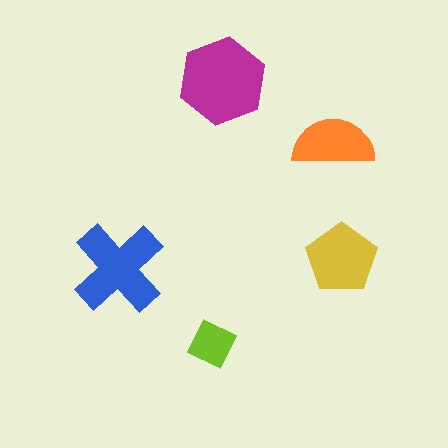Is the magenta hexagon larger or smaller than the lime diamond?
Larger.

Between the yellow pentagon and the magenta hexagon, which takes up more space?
The magenta hexagon.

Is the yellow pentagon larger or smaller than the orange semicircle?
Larger.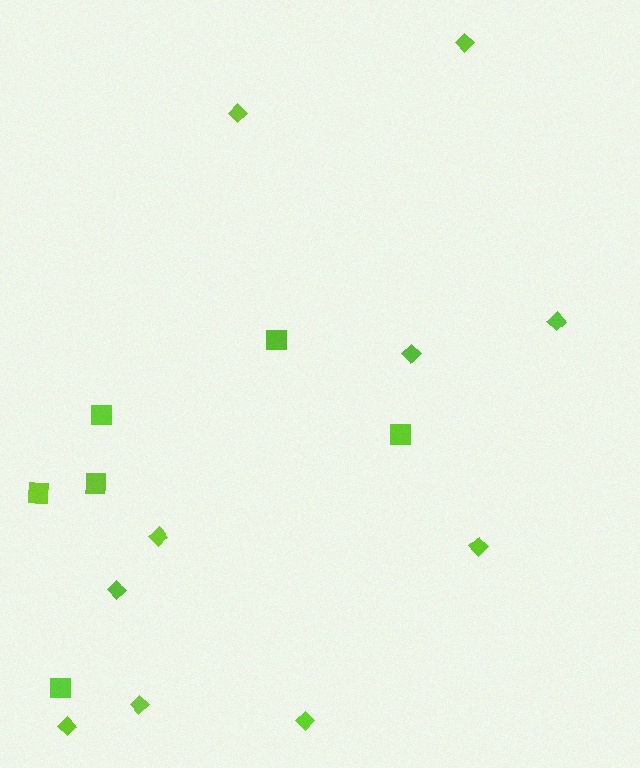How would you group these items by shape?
There are 2 groups: one group of diamonds (10) and one group of squares (6).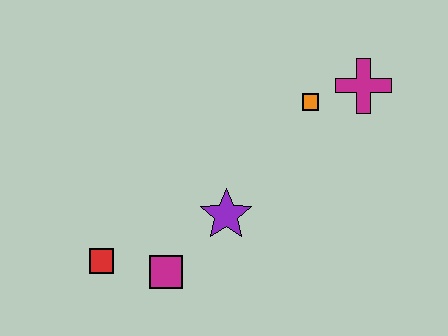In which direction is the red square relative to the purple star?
The red square is to the left of the purple star.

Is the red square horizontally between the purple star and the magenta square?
No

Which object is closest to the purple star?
The magenta square is closest to the purple star.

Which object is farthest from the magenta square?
The magenta cross is farthest from the magenta square.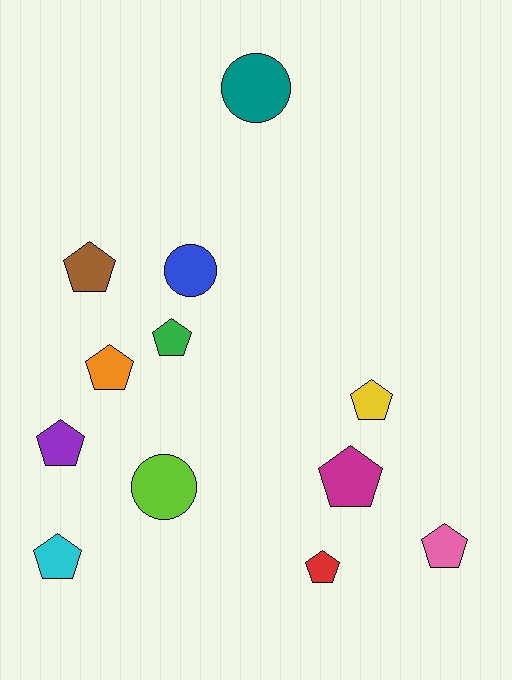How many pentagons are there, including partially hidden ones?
There are 9 pentagons.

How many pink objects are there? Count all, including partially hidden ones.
There is 1 pink object.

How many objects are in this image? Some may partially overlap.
There are 12 objects.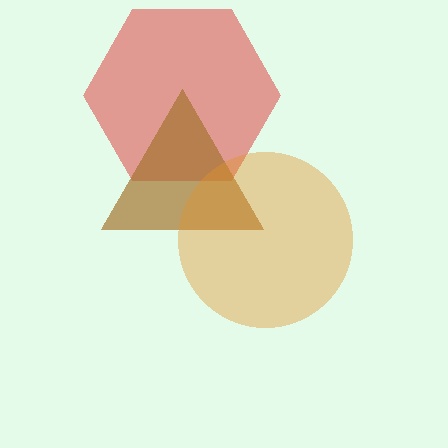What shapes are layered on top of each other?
The layered shapes are: a red hexagon, a brown triangle, an orange circle.